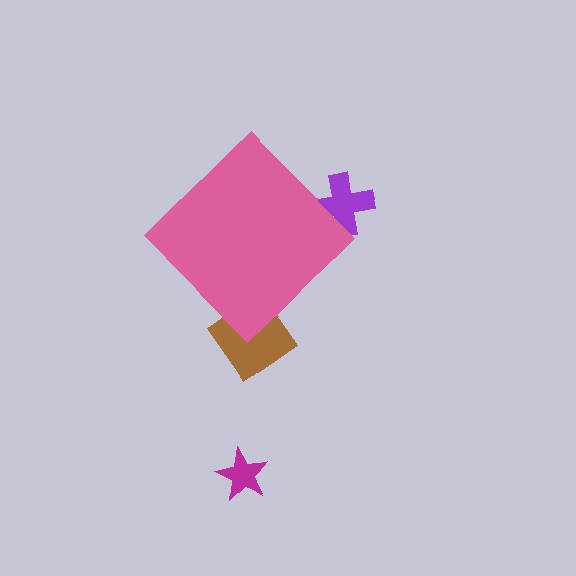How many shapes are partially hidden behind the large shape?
2 shapes are partially hidden.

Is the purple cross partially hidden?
Yes, the purple cross is partially hidden behind the pink diamond.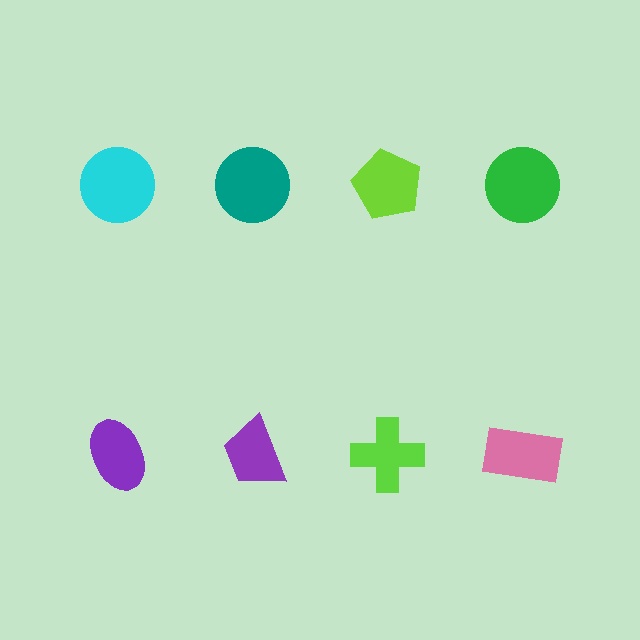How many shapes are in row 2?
4 shapes.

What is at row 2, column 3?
A lime cross.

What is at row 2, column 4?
A pink rectangle.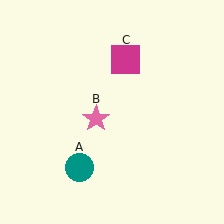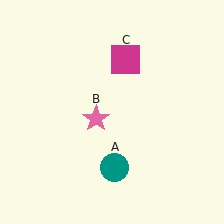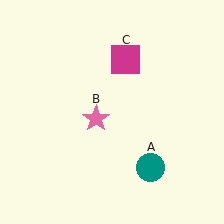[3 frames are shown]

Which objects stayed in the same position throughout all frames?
Pink star (object B) and magenta square (object C) remained stationary.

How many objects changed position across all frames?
1 object changed position: teal circle (object A).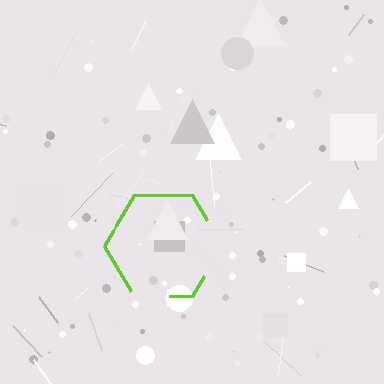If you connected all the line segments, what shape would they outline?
They would outline a hexagon.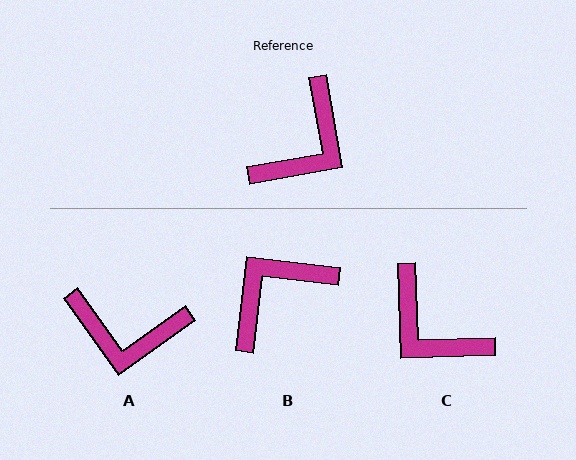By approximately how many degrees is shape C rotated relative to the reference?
Approximately 98 degrees clockwise.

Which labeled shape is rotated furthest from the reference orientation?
B, about 164 degrees away.